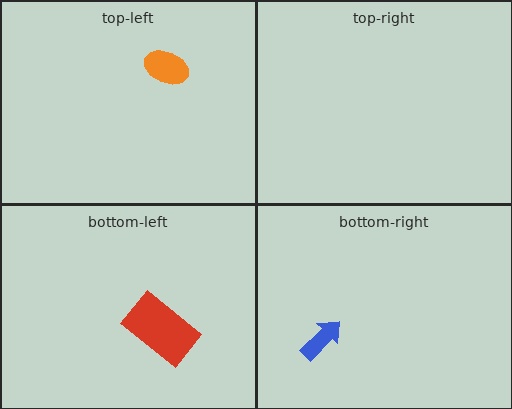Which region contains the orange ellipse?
The top-left region.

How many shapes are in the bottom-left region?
1.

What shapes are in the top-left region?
The orange ellipse.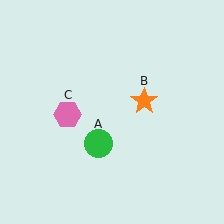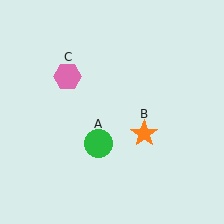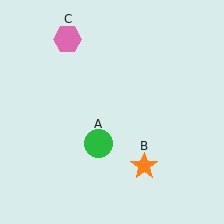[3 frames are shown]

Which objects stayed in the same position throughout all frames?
Green circle (object A) remained stationary.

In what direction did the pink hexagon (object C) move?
The pink hexagon (object C) moved up.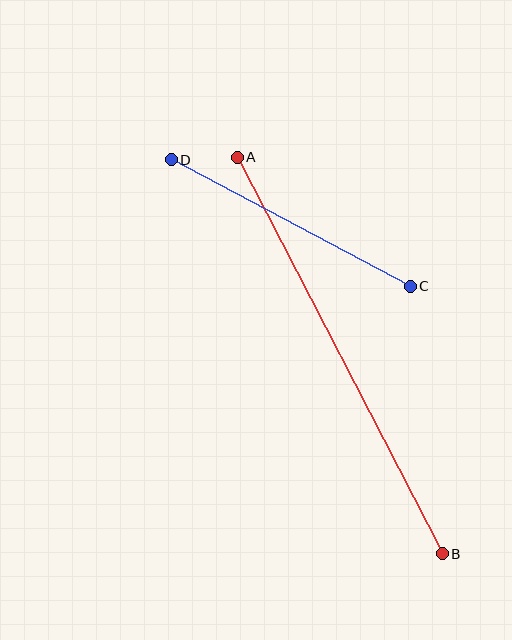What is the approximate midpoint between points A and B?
The midpoint is at approximately (340, 356) pixels.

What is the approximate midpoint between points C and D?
The midpoint is at approximately (291, 223) pixels.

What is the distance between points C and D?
The distance is approximately 271 pixels.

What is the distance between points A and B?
The distance is approximately 446 pixels.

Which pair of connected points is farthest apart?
Points A and B are farthest apart.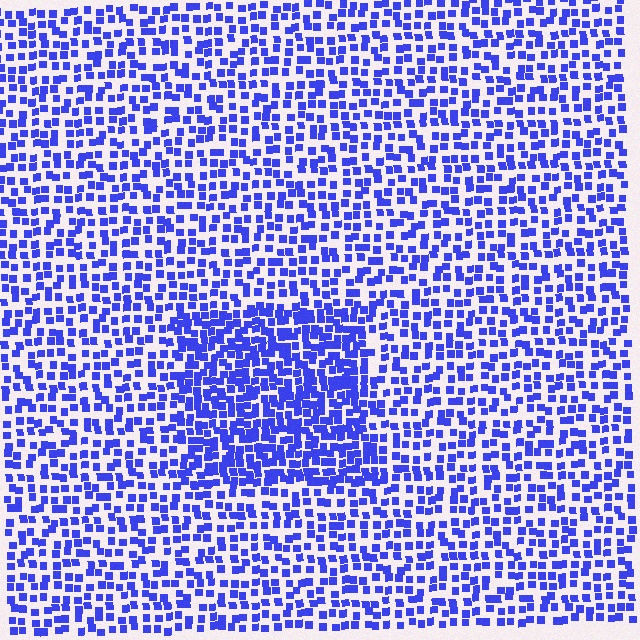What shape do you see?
I see a rectangle.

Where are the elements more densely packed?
The elements are more densely packed inside the rectangle boundary.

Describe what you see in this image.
The image contains small blue elements arranged at two different densities. A rectangle-shaped region is visible where the elements are more densely packed than the surrounding area.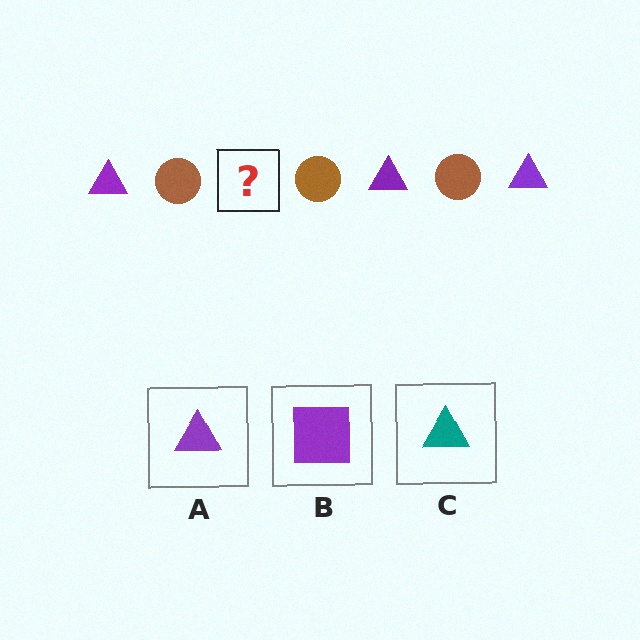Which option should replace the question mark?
Option A.